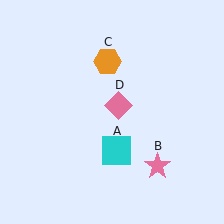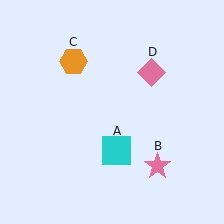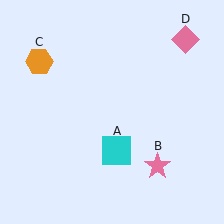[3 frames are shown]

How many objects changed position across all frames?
2 objects changed position: orange hexagon (object C), pink diamond (object D).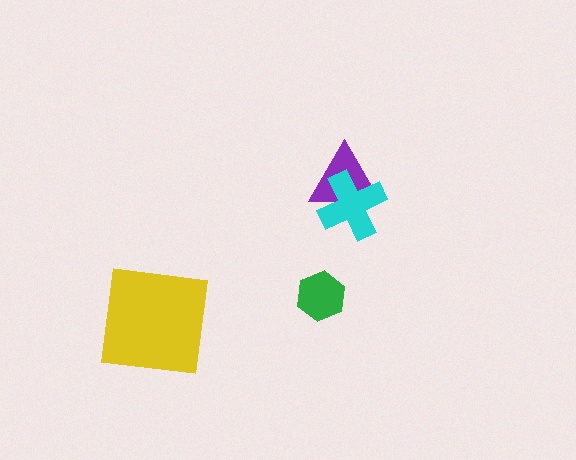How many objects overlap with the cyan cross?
1 object overlaps with the cyan cross.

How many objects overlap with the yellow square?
0 objects overlap with the yellow square.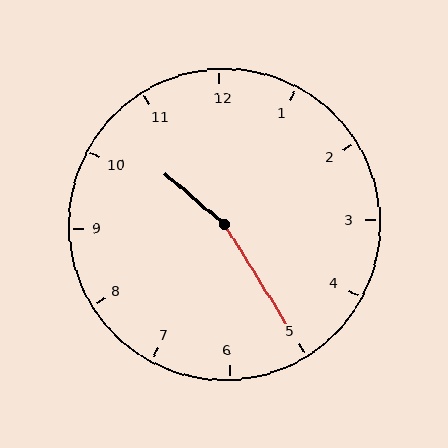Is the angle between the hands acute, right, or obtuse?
It is obtuse.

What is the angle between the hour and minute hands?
Approximately 162 degrees.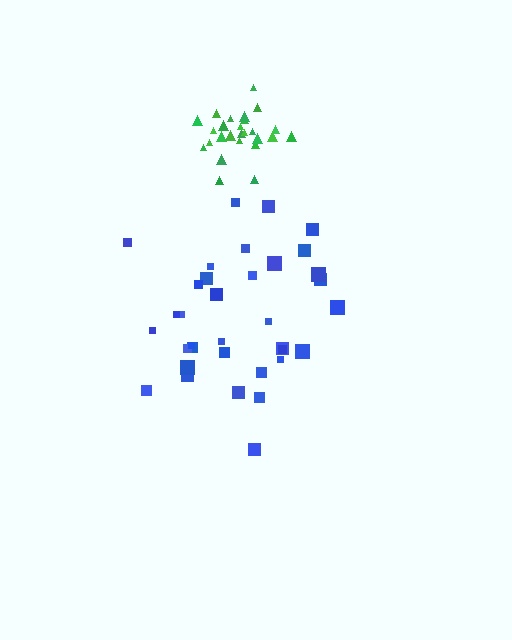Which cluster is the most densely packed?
Green.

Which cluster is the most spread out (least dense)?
Blue.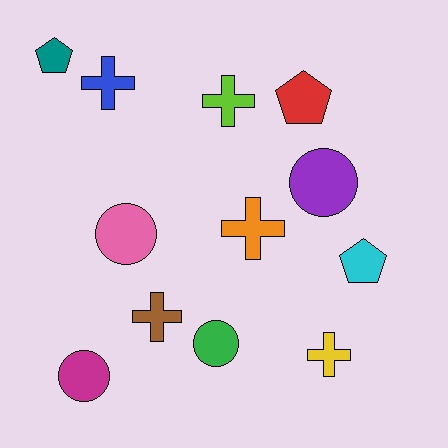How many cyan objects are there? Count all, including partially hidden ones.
There is 1 cyan object.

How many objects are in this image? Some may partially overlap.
There are 12 objects.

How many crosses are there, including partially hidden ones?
There are 5 crosses.